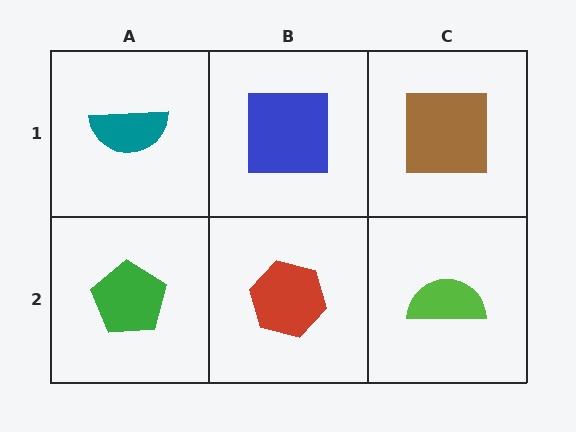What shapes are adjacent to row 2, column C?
A brown square (row 1, column C), a red hexagon (row 2, column B).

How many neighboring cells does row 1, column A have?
2.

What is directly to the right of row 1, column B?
A brown square.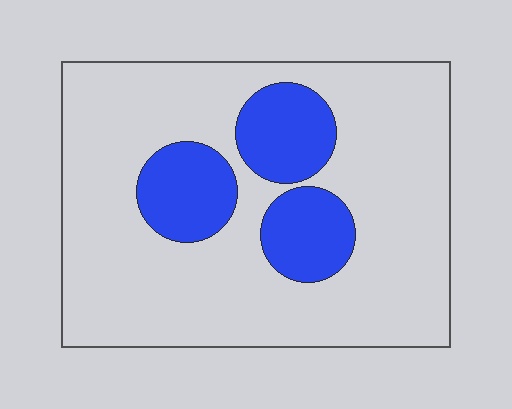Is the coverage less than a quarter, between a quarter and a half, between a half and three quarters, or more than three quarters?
Less than a quarter.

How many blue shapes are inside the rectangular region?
3.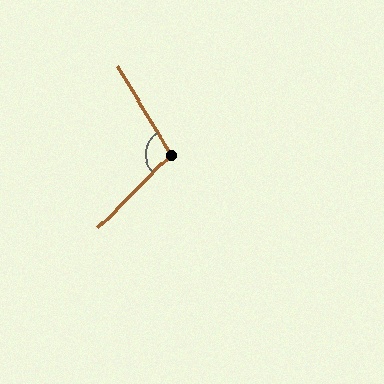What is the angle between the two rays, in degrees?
Approximately 104 degrees.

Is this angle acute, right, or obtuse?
It is obtuse.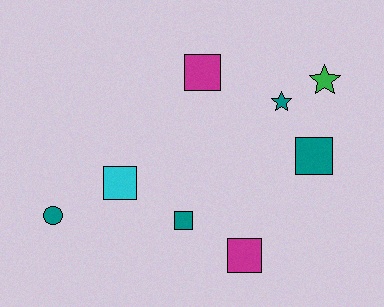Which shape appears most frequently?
Square, with 5 objects.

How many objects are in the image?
There are 8 objects.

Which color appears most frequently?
Teal, with 4 objects.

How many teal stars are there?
There is 1 teal star.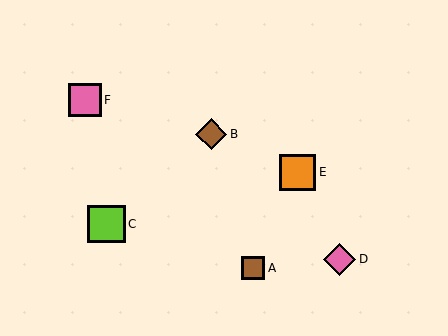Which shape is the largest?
The lime square (labeled C) is the largest.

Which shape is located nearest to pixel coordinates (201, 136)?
The brown diamond (labeled B) at (211, 134) is nearest to that location.